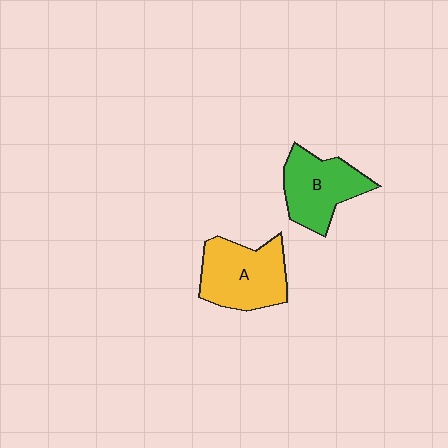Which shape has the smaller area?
Shape B (green).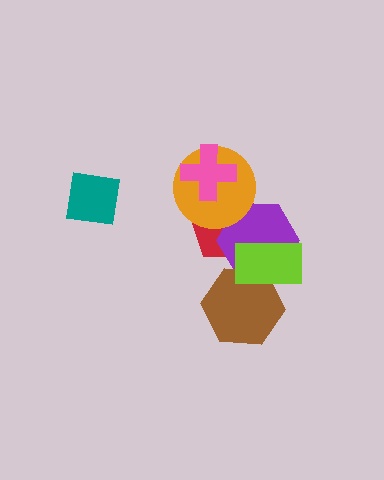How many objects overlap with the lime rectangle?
3 objects overlap with the lime rectangle.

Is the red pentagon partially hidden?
Yes, it is partially covered by another shape.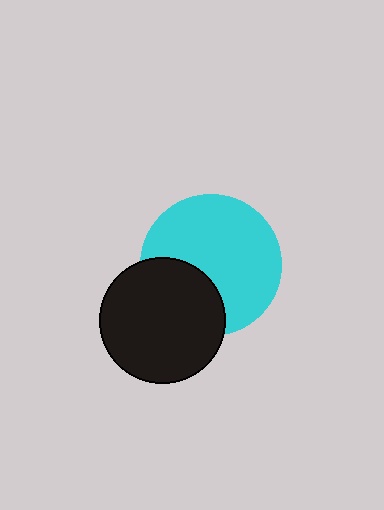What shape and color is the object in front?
The object in front is a black circle.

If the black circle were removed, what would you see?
You would see the complete cyan circle.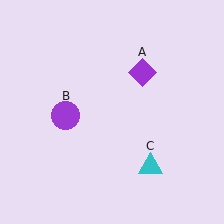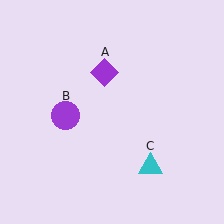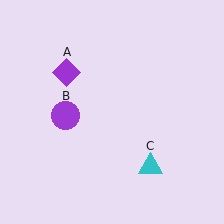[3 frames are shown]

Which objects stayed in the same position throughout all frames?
Purple circle (object B) and cyan triangle (object C) remained stationary.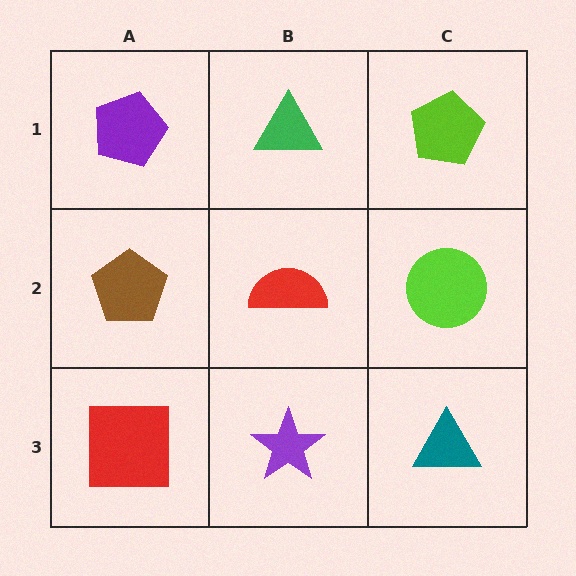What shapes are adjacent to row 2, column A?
A purple pentagon (row 1, column A), a red square (row 3, column A), a red semicircle (row 2, column B).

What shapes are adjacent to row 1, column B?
A red semicircle (row 2, column B), a purple pentagon (row 1, column A), a lime pentagon (row 1, column C).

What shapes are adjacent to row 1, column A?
A brown pentagon (row 2, column A), a green triangle (row 1, column B).